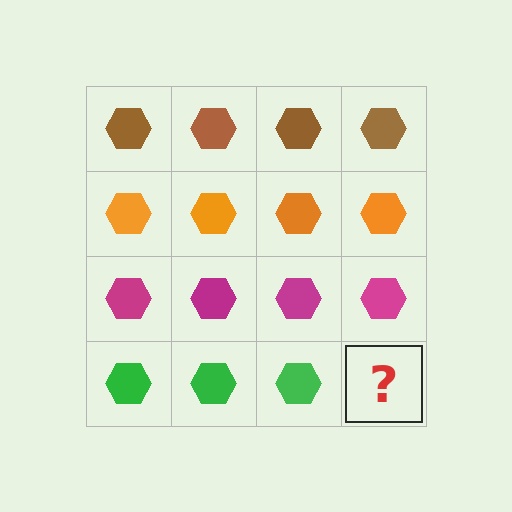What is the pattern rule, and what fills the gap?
The rule is that each row has a consistent color. The gap should be filled with a green hexagon.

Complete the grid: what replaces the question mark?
The question mark should be replaced with a green hexagon.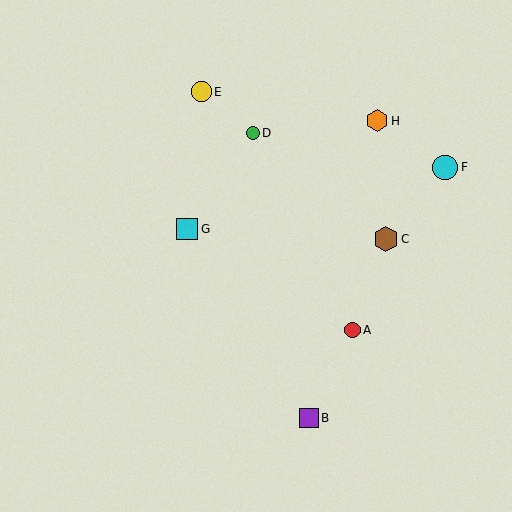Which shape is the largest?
The cyan circle (labeled F) is the largest.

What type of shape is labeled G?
Shape G is a cyan square.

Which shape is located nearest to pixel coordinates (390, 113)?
The orange hexagon (labeled H) at (377, 121) is nearest to that location.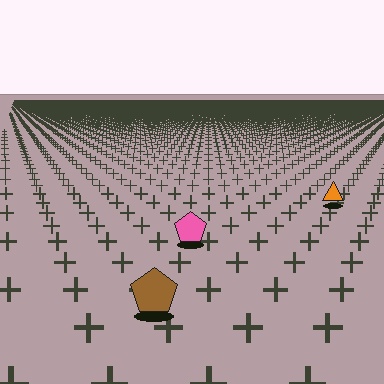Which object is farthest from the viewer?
The orange triangle is farthest from the viewer. It appears smaller and the ground texture around it is denser.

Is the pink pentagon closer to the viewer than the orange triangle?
Yes. The pink pentagon is closer — you can tell from the texture gradient: the ground texture is coarser near it.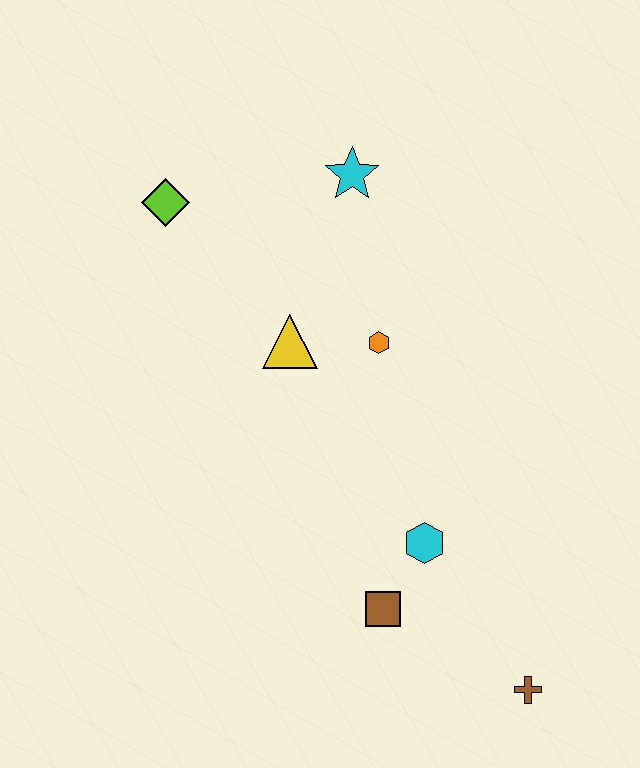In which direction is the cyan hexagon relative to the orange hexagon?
The cyan hexagon is below the orange hexagon.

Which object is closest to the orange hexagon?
The yellow triangle is closest to the orange hexagon.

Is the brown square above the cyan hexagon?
No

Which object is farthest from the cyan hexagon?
The lime diamond is farthest from the cyan hexagon.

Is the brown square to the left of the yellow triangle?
No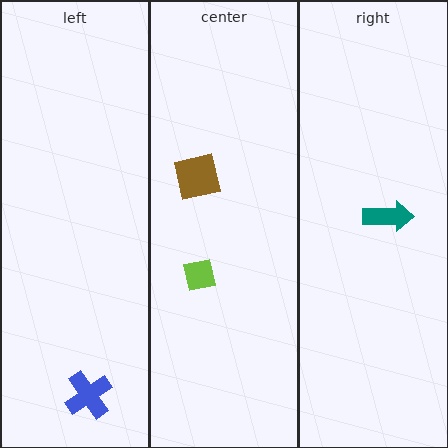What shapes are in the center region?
The lime square, the brown square.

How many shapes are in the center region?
2.